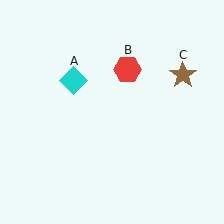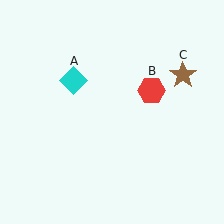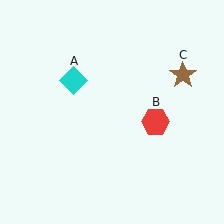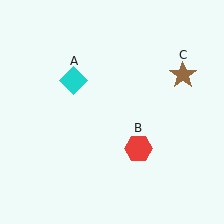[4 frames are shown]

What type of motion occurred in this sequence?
The red hexagon (object B) rotated clockwise around the center of the scene.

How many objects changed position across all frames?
1 object changed position: red hexagon (object B).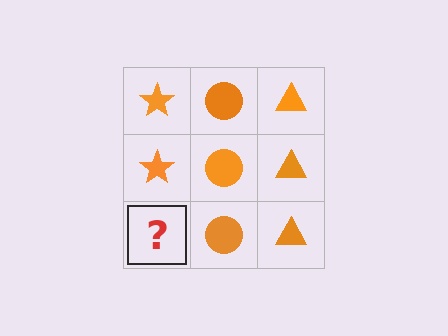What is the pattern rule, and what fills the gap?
The rule is that each column has a consistent shape. The gap should be filled with an orange star.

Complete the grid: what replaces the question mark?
The question mark should be replaced with an orange star.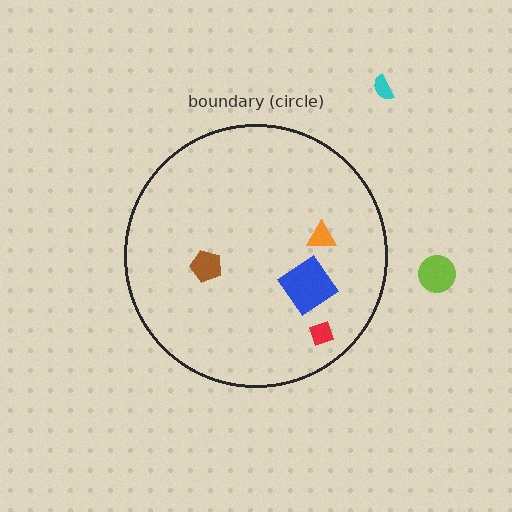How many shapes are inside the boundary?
4 inside, 2 outside.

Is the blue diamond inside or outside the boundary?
Inside.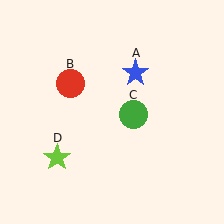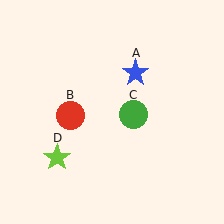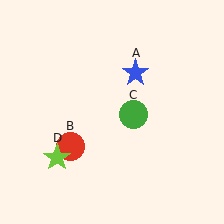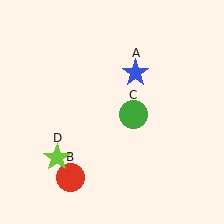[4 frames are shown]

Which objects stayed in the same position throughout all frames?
Blue star (object A) and green circle (object C) and lime star (object D) remained stationary.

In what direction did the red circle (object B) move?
The red circle (object B) moved down.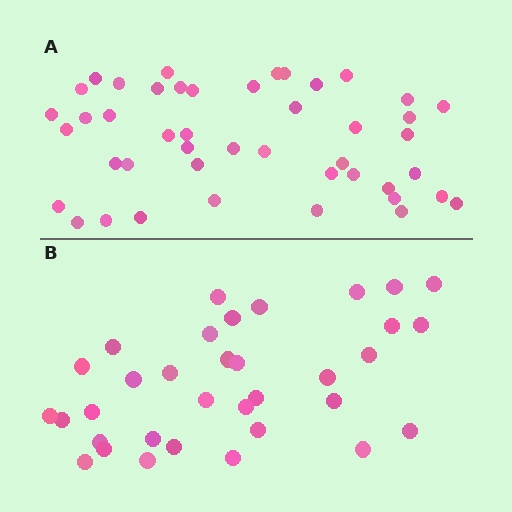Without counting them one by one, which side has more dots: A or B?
Region A (the top region) has more dots.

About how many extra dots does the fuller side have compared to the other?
Region A has roughly 12 or so more dots than region B.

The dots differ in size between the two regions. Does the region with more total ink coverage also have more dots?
No. Region B has more total ink coverage because its dots are larger, but region A actually contains more individual dots. Total area can be misleading — the number of items is what matters here.